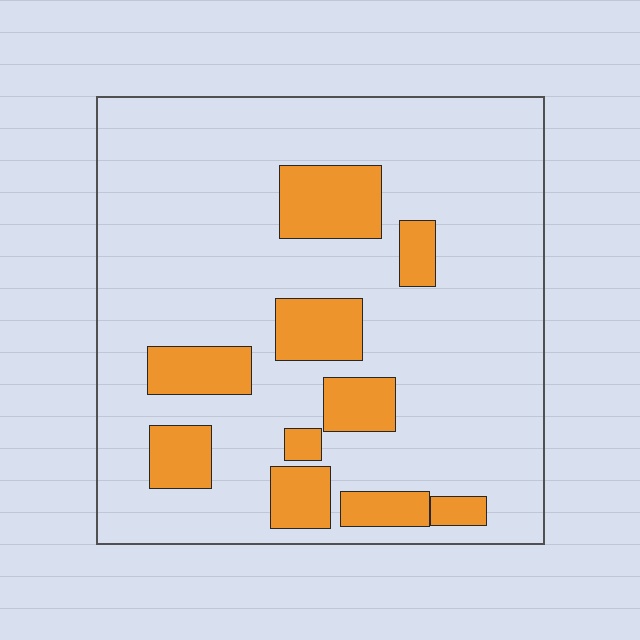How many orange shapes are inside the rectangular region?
10.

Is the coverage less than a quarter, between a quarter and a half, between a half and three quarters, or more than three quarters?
Less than a quarter.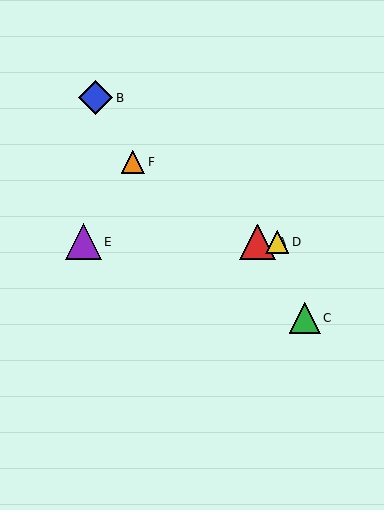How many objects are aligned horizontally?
3 objects (A, D, E) are aligned horizontally.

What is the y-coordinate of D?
Object D is at y≈242.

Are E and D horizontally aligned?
Yes, both are at y≈242.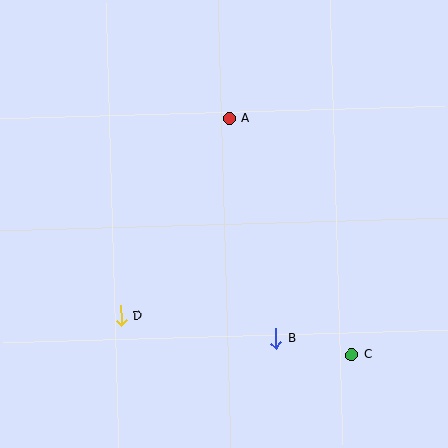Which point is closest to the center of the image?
Point A at (229, 119) is closest to the center.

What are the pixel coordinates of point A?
Point A is at (229, 119).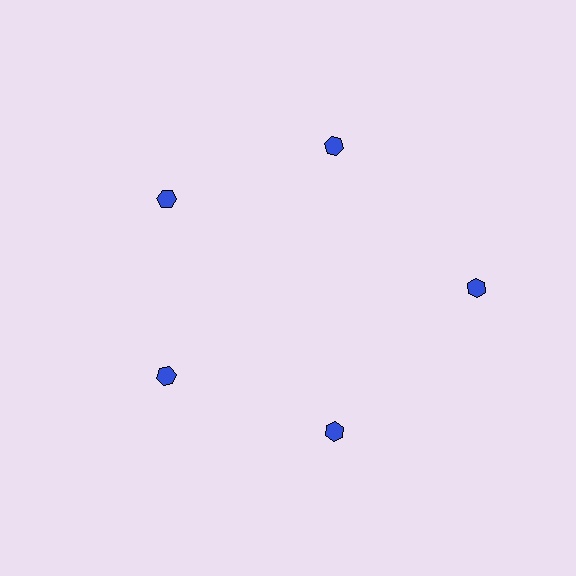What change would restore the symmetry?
The symmetry would be restored by moving it inward, back onto the ring so that all 5 hexagons sit at equal angles and equal distance from the center.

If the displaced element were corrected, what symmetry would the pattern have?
It would have 5-fold rotational symmetry — the pattern would map onto itself every 72 degrees.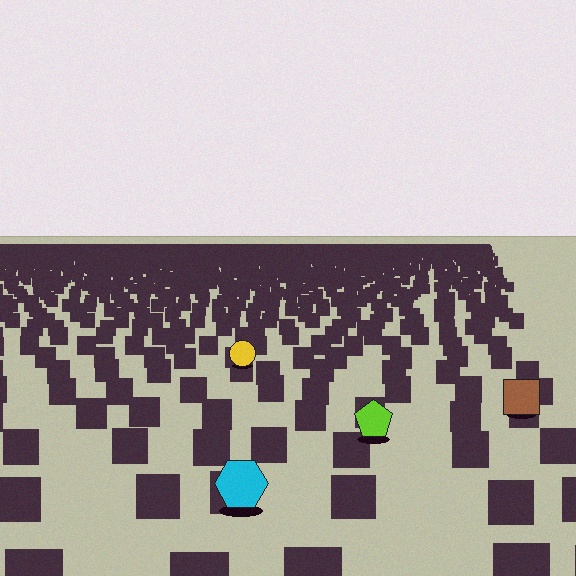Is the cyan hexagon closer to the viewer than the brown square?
Yes. The cyan hexagon is closer — you can tell from the texture gradient: the ground texture is coarser near it.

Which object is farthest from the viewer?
The yellow circle is farthest from the viewer. It appears smaller and the ground texture around it is denser.